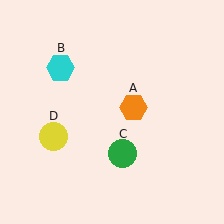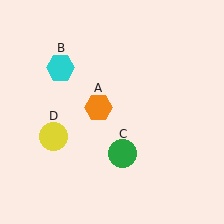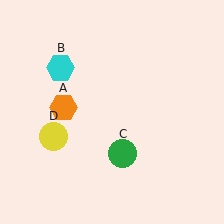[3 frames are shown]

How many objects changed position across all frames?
1 object changed position: orange hexagon (object A).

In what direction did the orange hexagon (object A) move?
The orange hexagon (object A) moved left.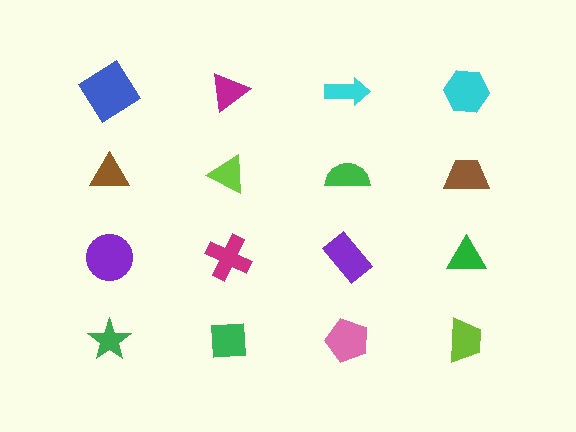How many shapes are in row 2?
4 shapes.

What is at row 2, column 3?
A green semicircle.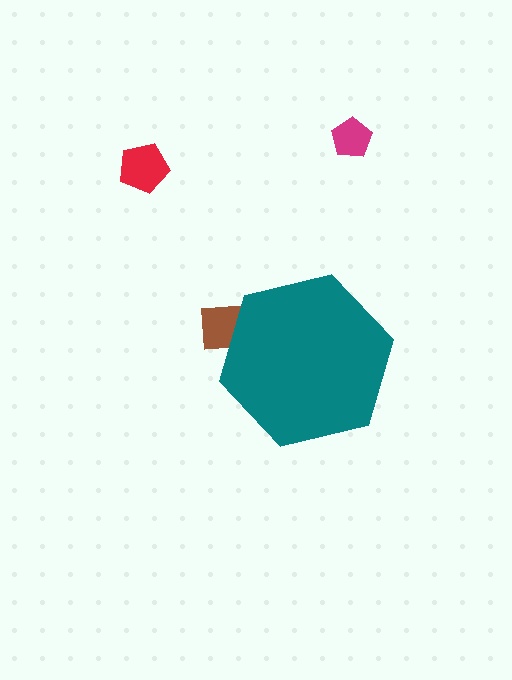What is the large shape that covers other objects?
A teal hexagon.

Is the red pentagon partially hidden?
No, the red pentagon is fully visible.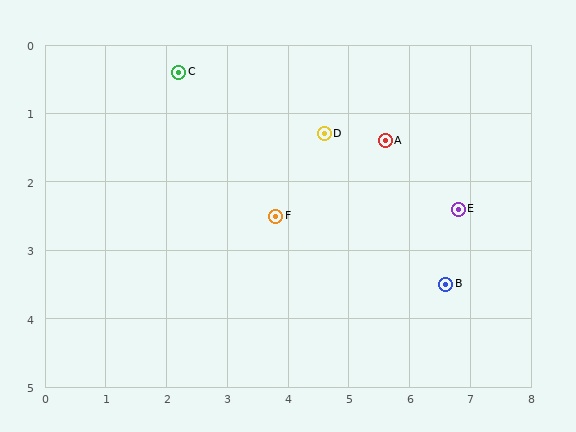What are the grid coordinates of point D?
Point D is at approximately (4.6, 1.3).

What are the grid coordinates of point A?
Point A is at approximately (5.6, 1.4).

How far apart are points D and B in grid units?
Points D and B are about 3.0 grid units apart.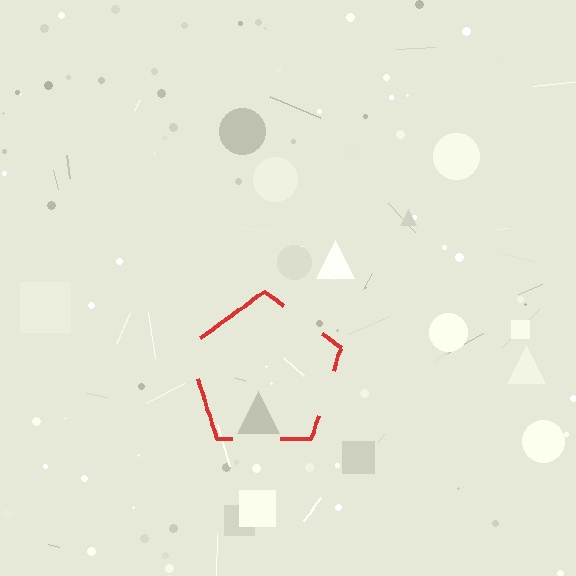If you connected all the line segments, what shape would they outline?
They would outline a pentagon.